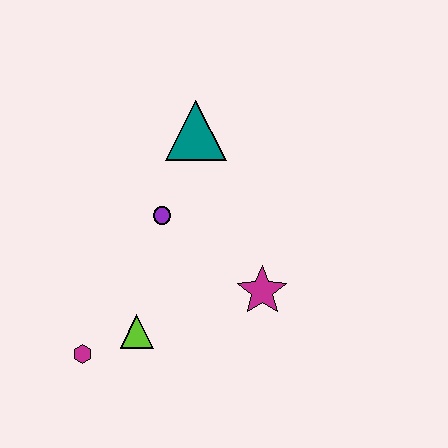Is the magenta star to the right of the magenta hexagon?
Yes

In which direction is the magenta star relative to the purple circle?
The magenta star is to the right of the purple circle.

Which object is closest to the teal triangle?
The purple circle is closest to the teal triangle.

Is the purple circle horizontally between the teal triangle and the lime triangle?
Yes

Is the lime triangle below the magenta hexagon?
No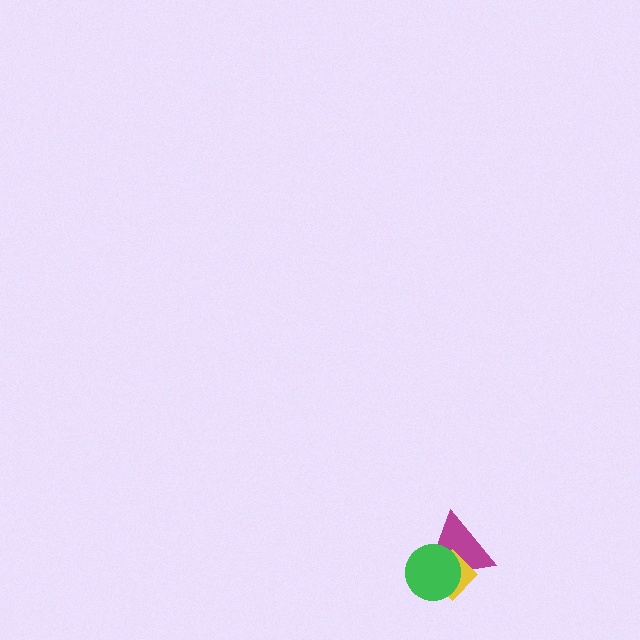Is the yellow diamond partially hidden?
Yes, it is partially covered by another shape.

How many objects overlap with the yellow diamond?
2 objects overlap with the yellow diamond.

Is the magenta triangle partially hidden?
Yes, it is partially covered by another shape.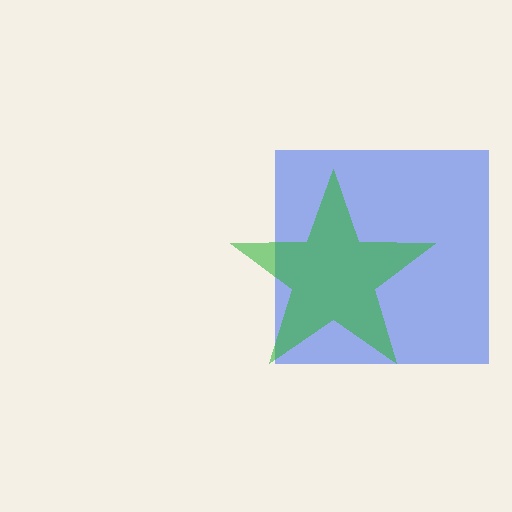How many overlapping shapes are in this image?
There are 2 overlapping shapes in the image.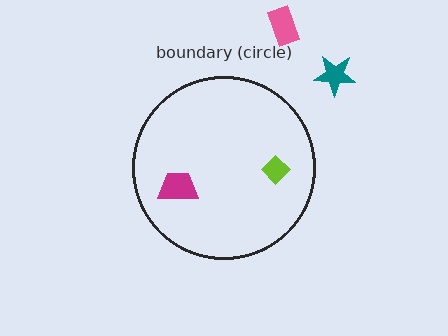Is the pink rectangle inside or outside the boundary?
Outside.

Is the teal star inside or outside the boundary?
Outside.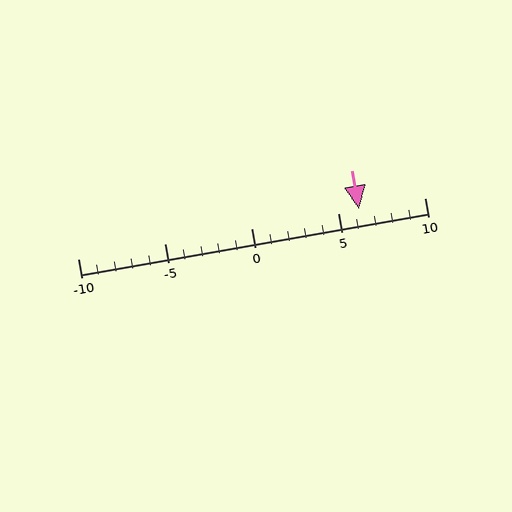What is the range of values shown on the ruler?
The ruler shows values from -10 to 10.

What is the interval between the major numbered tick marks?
The major tick marks are spaced 5 units apart.